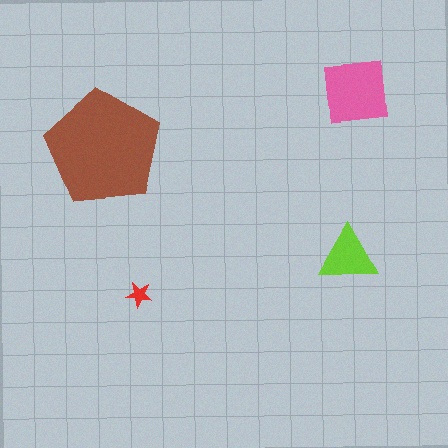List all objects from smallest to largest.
The red star, the lime triangle, the pink square, the brown pentagon.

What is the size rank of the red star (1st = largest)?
4th.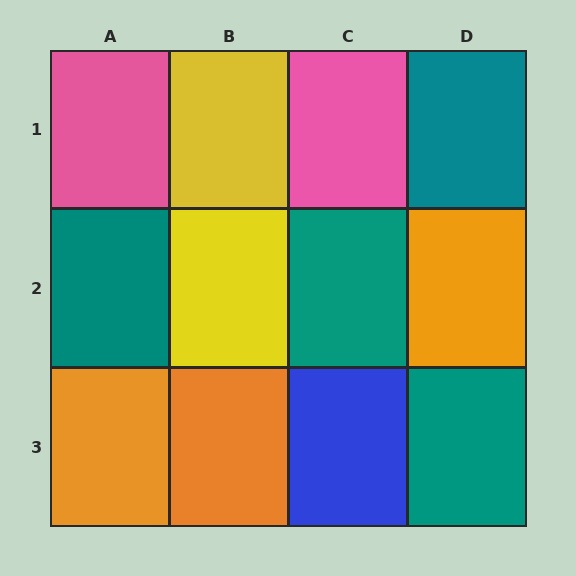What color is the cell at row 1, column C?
Pink.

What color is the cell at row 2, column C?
Teal.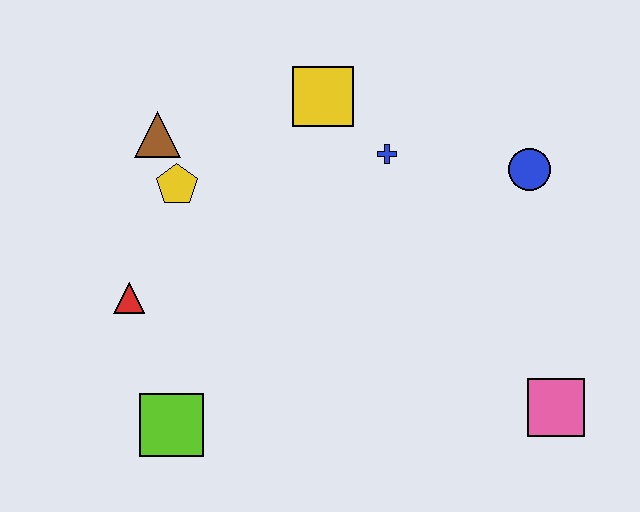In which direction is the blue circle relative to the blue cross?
The blue circle is to the right of the blue cross.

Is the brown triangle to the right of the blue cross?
No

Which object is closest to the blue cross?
The yellow square is closest to the blue cross.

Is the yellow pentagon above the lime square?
Yes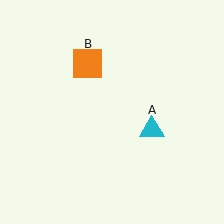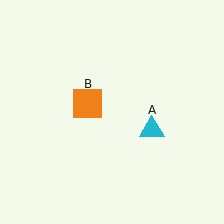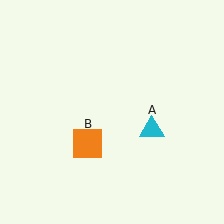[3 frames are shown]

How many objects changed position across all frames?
1 object changed position: orange square (object B).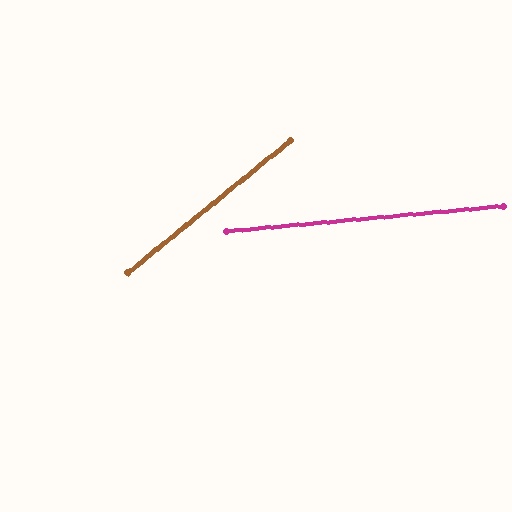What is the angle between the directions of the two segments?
Approximately 34 degrees.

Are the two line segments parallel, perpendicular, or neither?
Neither parallel nor perpendicular — they differ by about 34°.